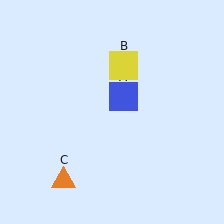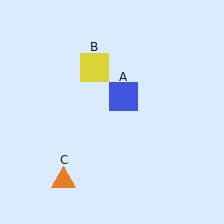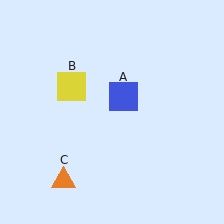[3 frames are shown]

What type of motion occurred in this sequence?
The yellow square (object B) rotated counterclockwise around the center of the scene.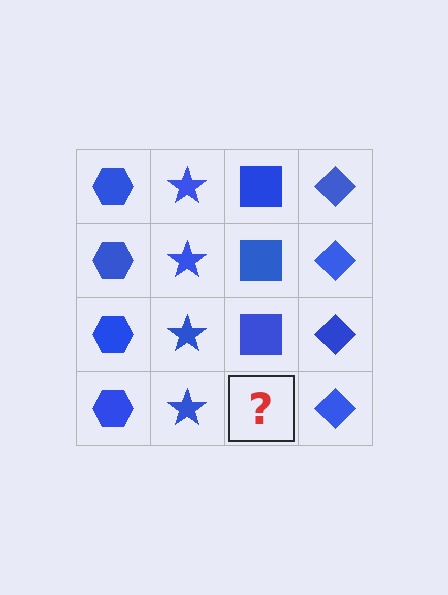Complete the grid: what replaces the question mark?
The question mark should be replaced with a blue square.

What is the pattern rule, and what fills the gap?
The rule is that each column has a consistent shape. The gap should be filled with a blue square.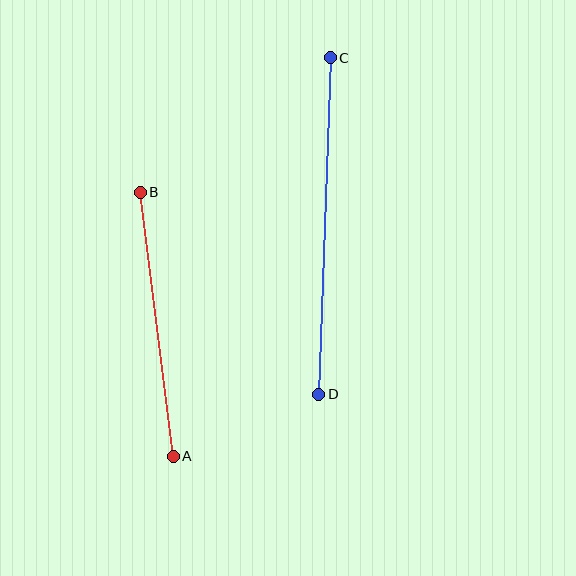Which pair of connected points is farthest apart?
Points C and D are farthest apart.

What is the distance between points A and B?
The distance is approximately 266 pixels.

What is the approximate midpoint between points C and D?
The midpoint is at approximately (325, 226) pixels.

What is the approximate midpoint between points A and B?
The midpoint is at approximately (157, 324) pixels.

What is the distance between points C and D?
The distance is approximately 337 pixels.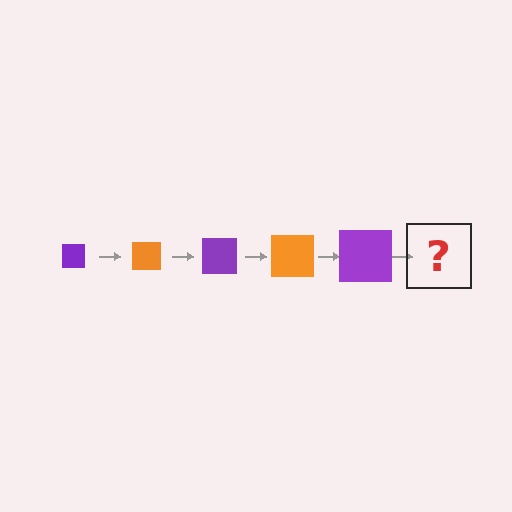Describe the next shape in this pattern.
It should be an orange square, larger than the previous one.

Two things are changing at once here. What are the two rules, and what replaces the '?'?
The two rules are that the square grows larger each step and the color cycles through purple and orange. The '?' should be an orange square, larger than the previous one.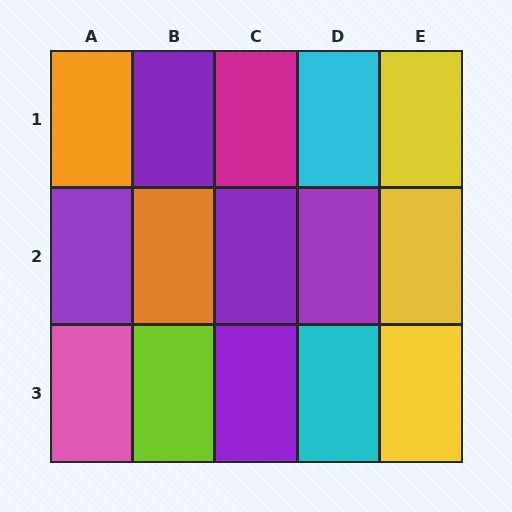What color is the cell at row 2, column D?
Purple.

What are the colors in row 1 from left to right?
Orange, purple, magenta, cyan, yellow.